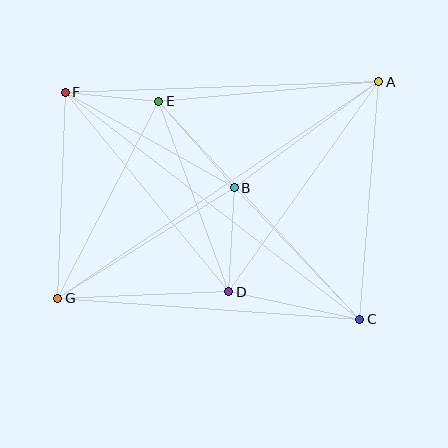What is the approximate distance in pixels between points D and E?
The distance between D and E is approximately 203 pixels.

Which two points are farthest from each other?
Points A and G are farthest from each other.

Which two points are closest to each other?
Points E and F are closest to each other.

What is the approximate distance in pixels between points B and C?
The distance between B and C is approximately 182 pixels.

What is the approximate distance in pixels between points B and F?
The distance between B and F is approximately 194 pixels.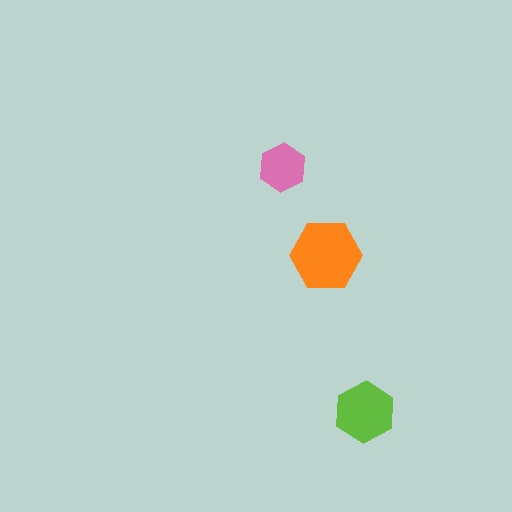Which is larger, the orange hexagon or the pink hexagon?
The orange one.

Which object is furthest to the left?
The pink hexagon is leftmost.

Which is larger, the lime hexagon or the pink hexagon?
The lime one.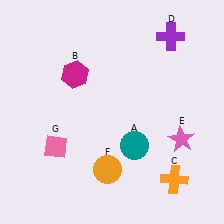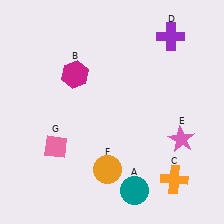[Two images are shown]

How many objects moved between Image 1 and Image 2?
1 object moved between the two images.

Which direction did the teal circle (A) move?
The teal circle (A) moved down.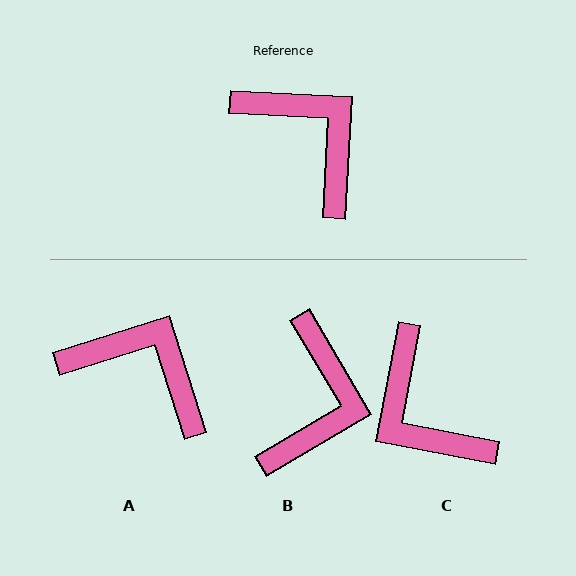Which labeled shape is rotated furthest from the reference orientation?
C, about 172 degrees away.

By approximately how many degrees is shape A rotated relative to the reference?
Approximately 21 degrees counter-clockwise.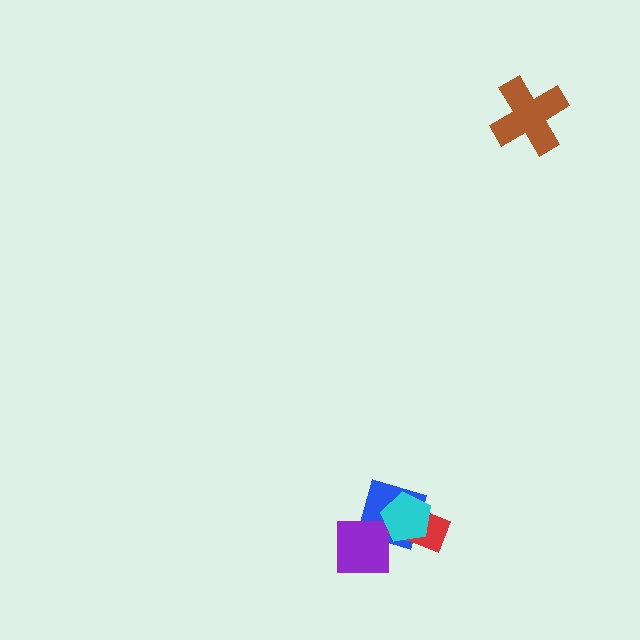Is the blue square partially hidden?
Yes, it is partially covered by another shape.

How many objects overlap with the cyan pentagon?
2 objects overlap with the cyan pentagon.